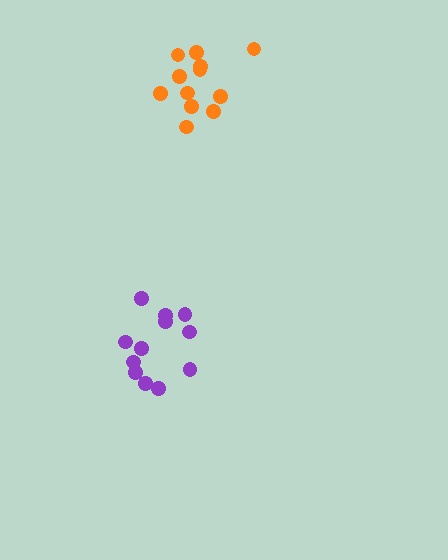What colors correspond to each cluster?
The clusters are colored: orange, purple.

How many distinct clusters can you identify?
There are 2 distinct clusters.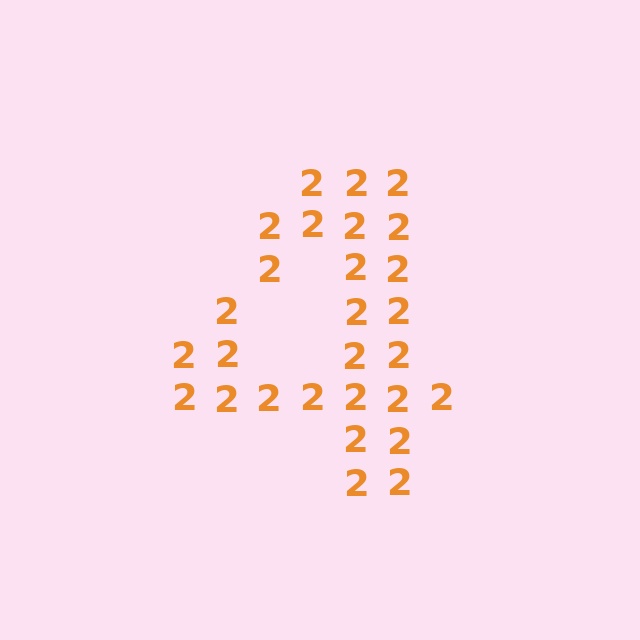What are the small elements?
The small elements are digit 2's.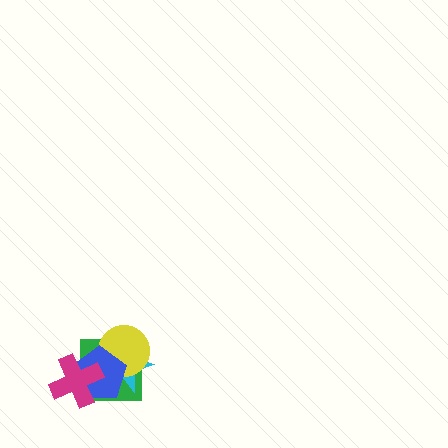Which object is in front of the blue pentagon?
The magenta cross is in front of the blue pentagon.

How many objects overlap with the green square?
4 objects overlap with the green square.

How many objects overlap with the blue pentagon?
4 objects overlap with the blue pentagon.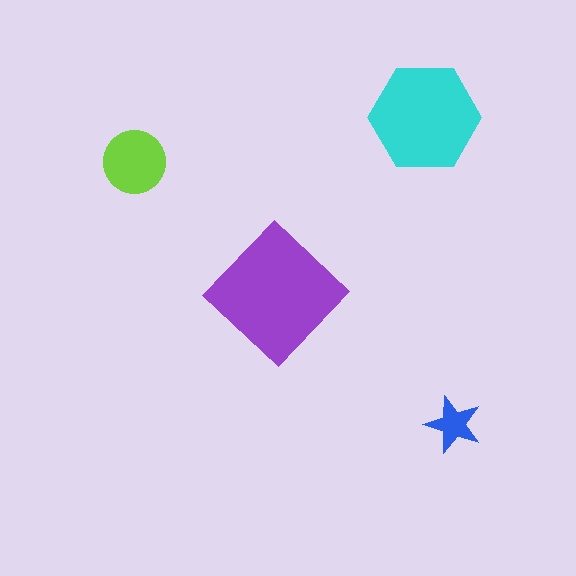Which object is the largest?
The purple diamond.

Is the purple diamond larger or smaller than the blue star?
Larger.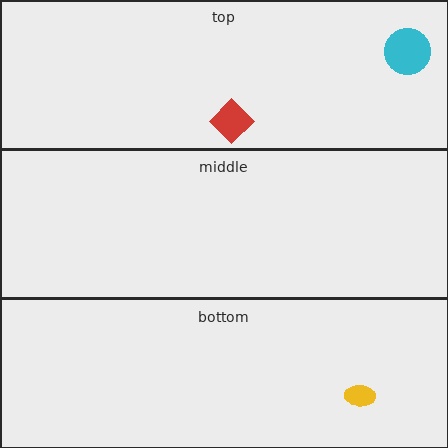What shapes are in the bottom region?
The yellow ellipse.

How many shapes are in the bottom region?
1.